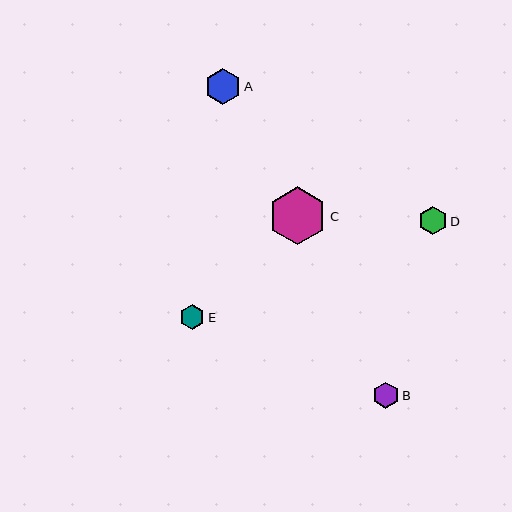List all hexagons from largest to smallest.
From largest to smallest: C, A, D, B, E.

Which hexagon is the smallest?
Hexagon E is the smallest with a size of approximately 25 pixels.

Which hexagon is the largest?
Hexagon C is the largest with a size of approximately 58 pixels.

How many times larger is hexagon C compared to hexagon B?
Hexagon C is approximately 2.2 times the size of hexagon B.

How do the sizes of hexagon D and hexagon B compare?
Hexagon D and hexagon B are approximately the same size.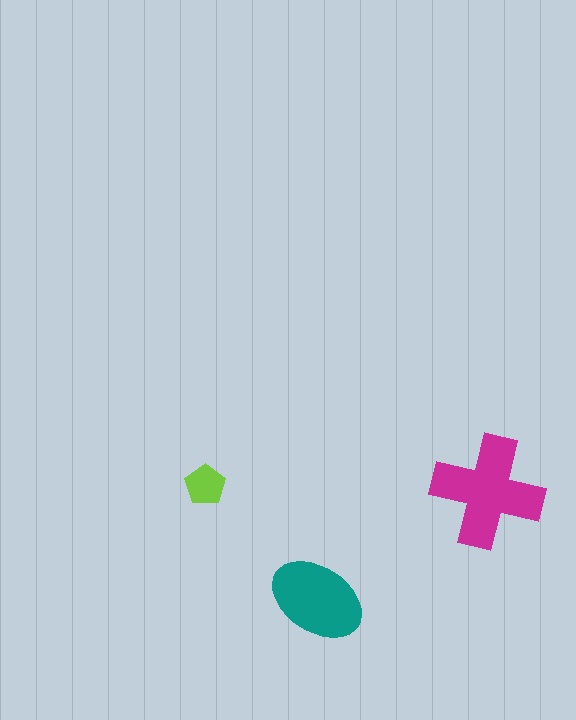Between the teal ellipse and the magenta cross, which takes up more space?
The magenta cross.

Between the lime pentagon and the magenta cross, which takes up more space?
The magenta cross.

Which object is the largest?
The magenta cross.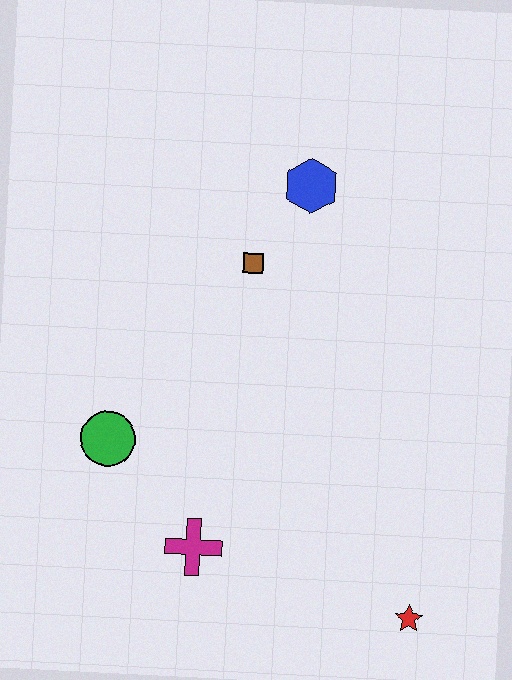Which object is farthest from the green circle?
The red star is farthest from the green circle.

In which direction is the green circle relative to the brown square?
The green circle is below the brown square.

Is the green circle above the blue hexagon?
No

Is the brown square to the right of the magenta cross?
Yes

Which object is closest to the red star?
The magenta cross is closest to the red star.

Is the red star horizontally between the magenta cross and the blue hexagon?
No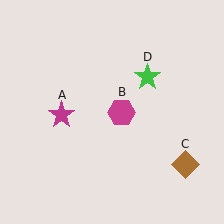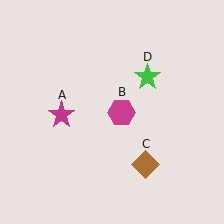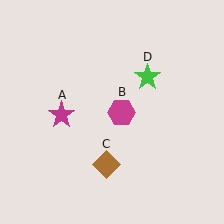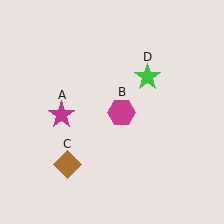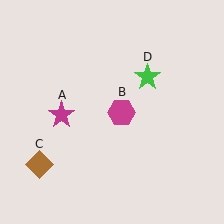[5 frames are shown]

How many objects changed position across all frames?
1 object changed position: brown diamond (object C).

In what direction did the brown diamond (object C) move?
The brown diamond (object C) moved left.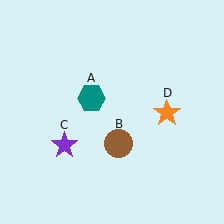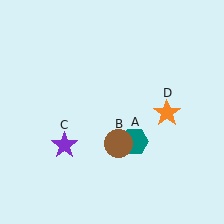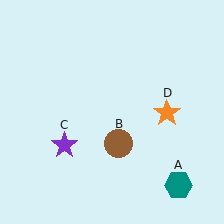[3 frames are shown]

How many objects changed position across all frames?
1 object changed position: teal hexagon (object A).